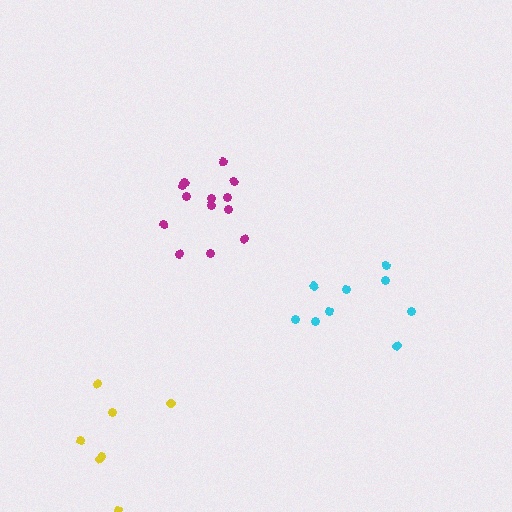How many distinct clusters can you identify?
There are 3 distinct clusters.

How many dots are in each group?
Group 1: 7 dots, Group 2: 9 dots, Group 3: 13 dots (29 total).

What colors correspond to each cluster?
The clusters are colored: yellow, cyan, magenta.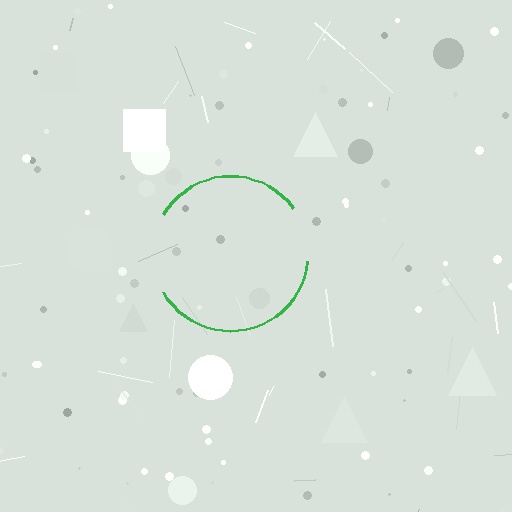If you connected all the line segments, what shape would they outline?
They would outline a circle.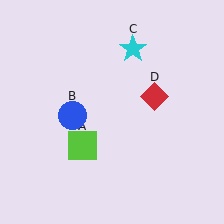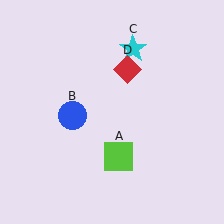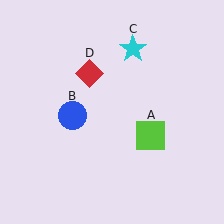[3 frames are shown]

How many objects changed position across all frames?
2 objects changed position: lime square (object A), red diamond (object D).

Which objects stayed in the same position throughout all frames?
Blue circle (object B) and cyan star (object C) remained stationary.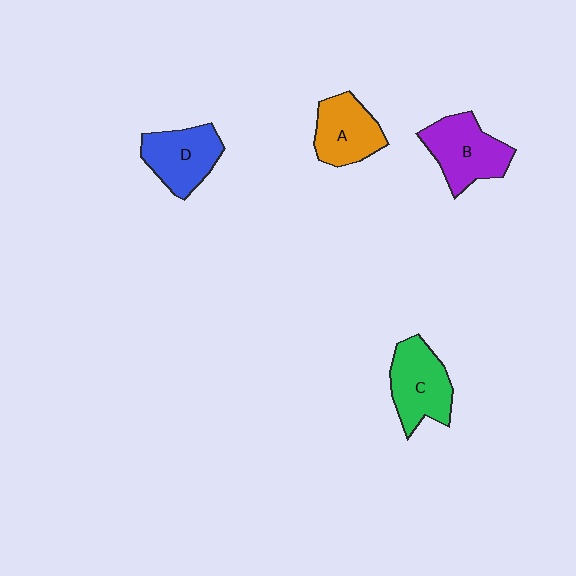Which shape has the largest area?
Shape B (purple).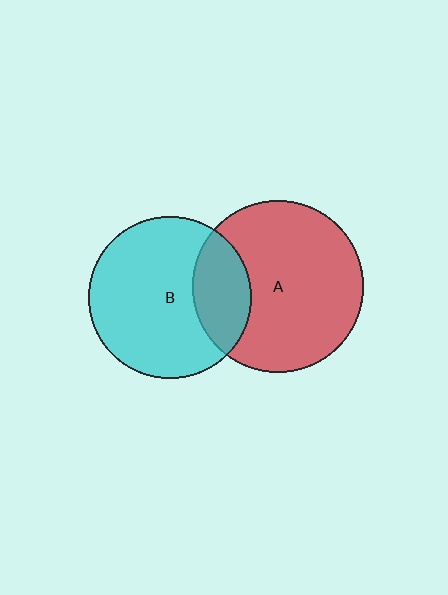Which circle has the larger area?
Circle A (red).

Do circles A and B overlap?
Yes.